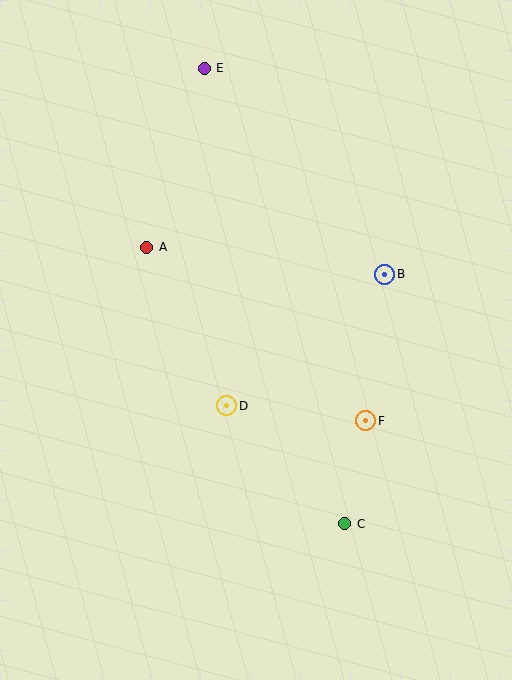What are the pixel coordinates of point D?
Point D is at (227, 406).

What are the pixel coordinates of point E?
Point E is at (204, 68).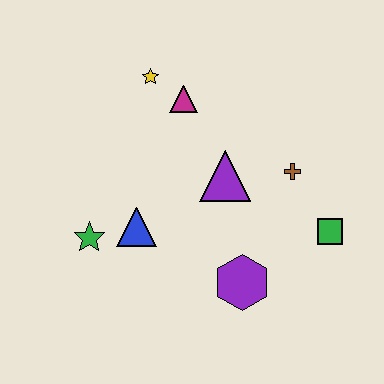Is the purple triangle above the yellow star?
No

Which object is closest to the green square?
The brown cross is closest to the green square.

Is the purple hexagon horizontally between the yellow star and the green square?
Yes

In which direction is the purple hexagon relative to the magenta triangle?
The purple hexagon is below the magenta triangle.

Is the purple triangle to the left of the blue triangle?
No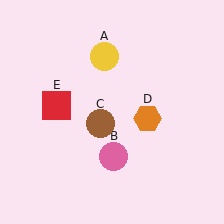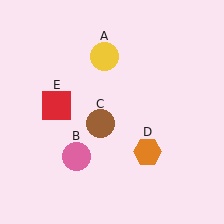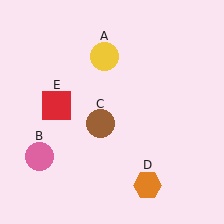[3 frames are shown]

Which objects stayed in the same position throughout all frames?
Yellow circle (object A) and brown circle (object C) and red square (object E) remained stationary.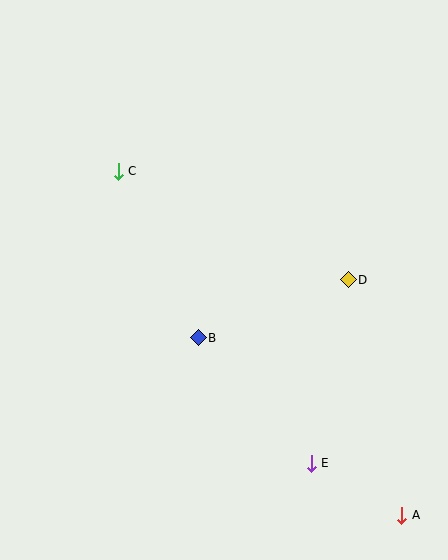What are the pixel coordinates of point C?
Point C is at (118, 171).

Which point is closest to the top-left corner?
Point C is closest to the top-left corner.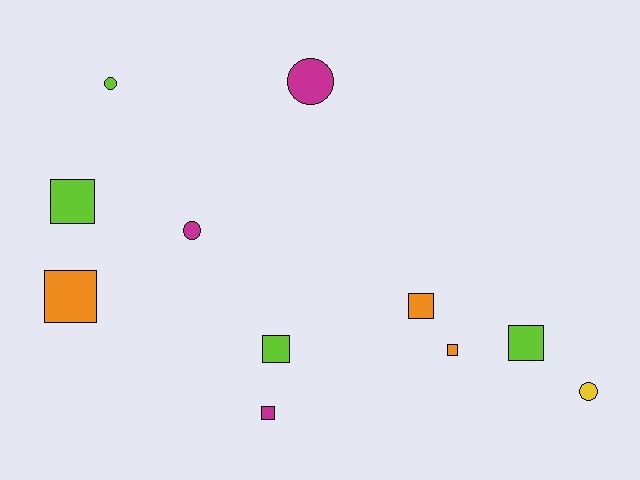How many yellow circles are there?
There is 1 yellow circle.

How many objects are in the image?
There are 11 objects.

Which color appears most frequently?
Lime, with 4 objects.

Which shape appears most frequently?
Square, with 7 objects.